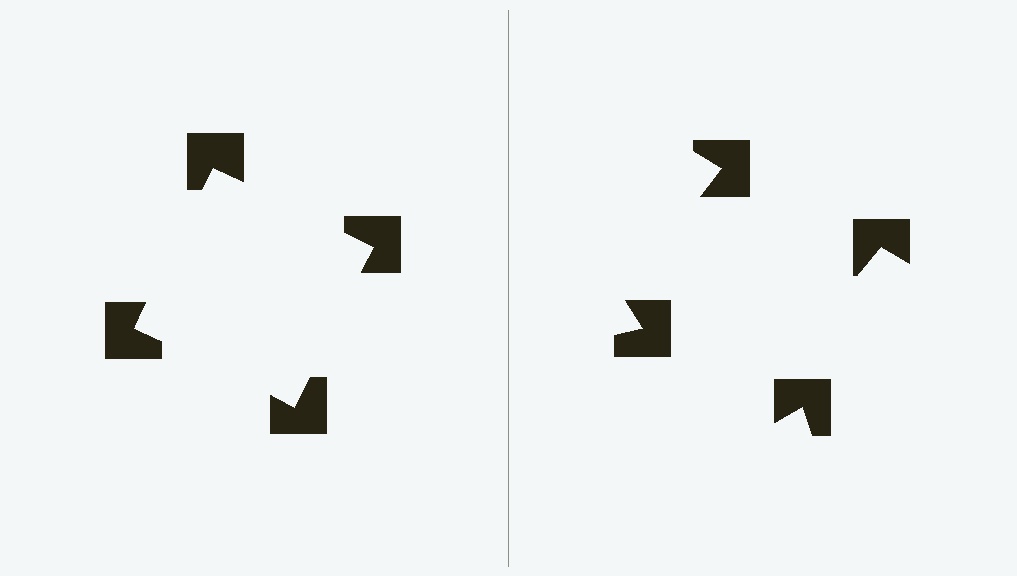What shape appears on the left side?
An illusory square.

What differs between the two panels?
The notched squares are positioned identically on both sides; only the wedge orientations differ. On the left they align to a square; on the right they are misaligned.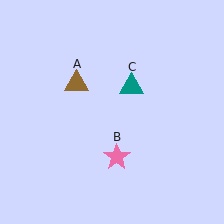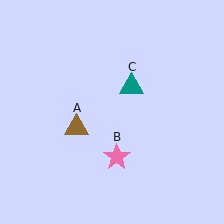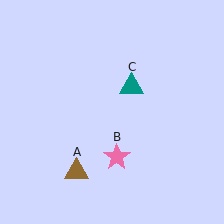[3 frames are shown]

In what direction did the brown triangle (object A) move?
The brown triangle (object A) moved down.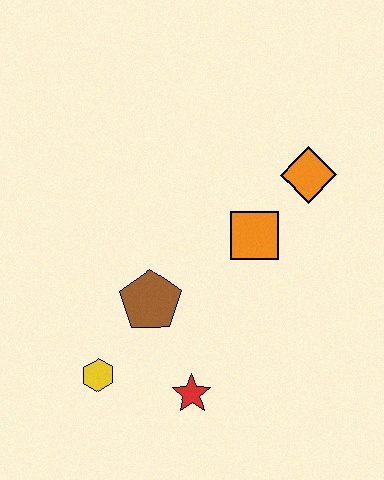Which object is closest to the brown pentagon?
The yellow hexagon is closest to the brown pentagon.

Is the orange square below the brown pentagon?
No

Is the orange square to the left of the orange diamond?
Yes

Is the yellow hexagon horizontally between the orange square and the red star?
No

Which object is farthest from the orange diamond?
The yellow hexagon is farthest from the orange diamond.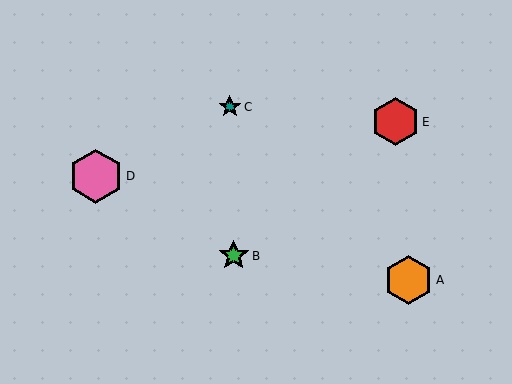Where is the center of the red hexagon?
The center of the red hexagon is at (396, 122).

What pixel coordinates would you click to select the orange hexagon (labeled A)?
Click at (408, 280) to select the orange hexagon A.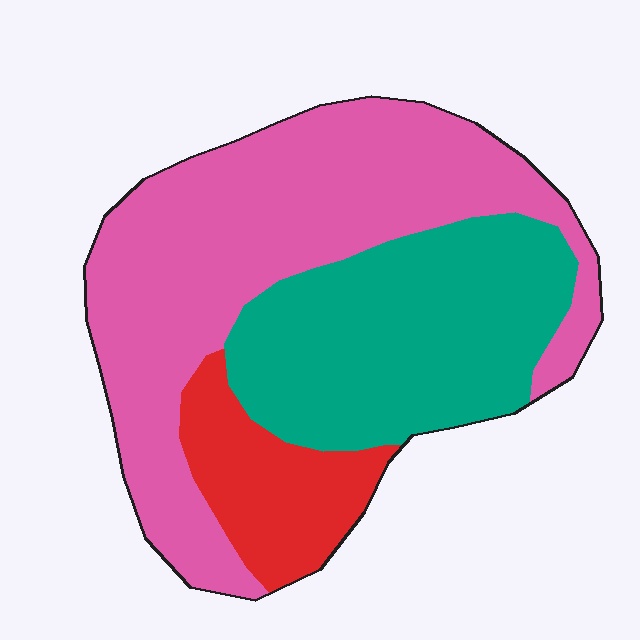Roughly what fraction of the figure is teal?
Teal takes up about one third (1/3) of the figure.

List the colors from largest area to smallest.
From largest to smallest: pink, teal, red.